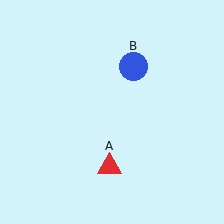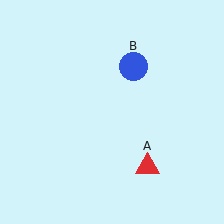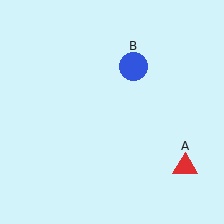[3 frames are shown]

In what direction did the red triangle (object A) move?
The red triangle (object A) moved right.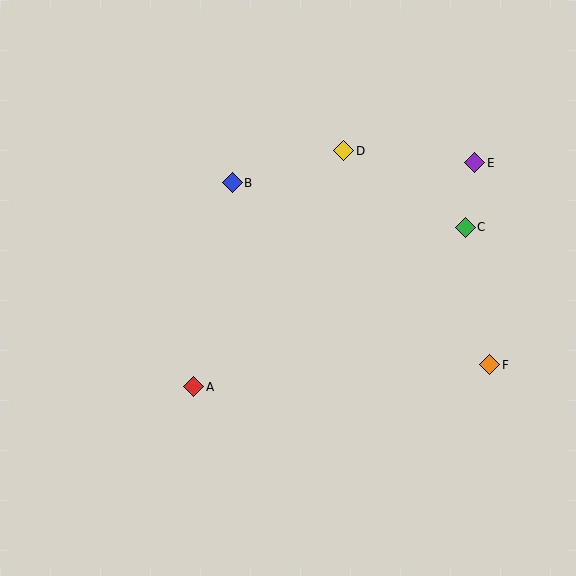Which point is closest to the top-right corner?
Point E is closest to the top-right corner.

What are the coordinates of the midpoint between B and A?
The midpoint between B and A is at (213, 285).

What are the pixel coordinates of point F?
Point F is at (490, 365).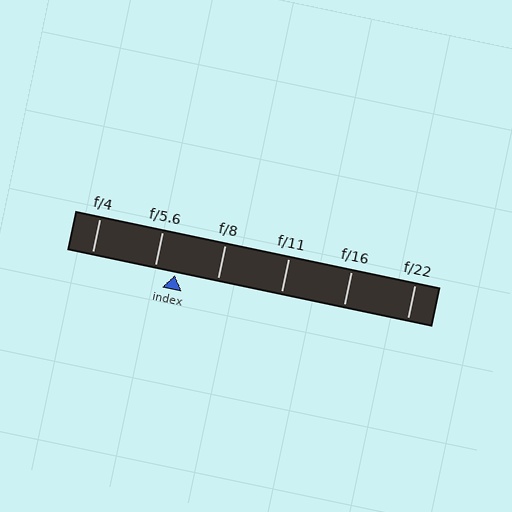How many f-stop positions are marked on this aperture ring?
There are 6 f-stop positions marked.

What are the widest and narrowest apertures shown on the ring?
The widest aperture shown is f/4 and the narrowest is f/22.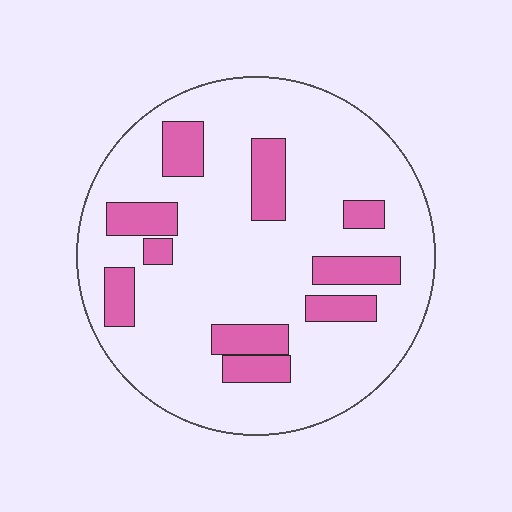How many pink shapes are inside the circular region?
10.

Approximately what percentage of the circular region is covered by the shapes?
Approximately 20%.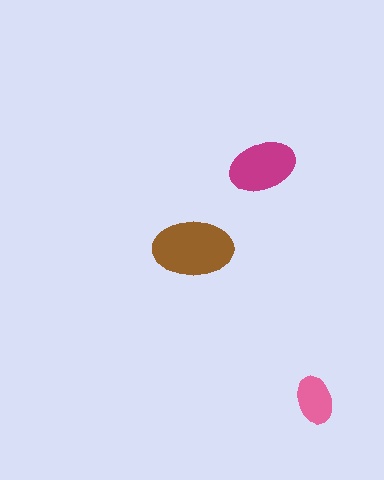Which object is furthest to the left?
The brown ellipse is leftmost.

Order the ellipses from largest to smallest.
the brown one, the magenta one, the pink one.